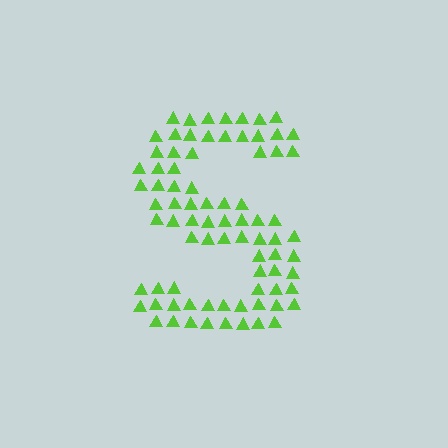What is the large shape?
The large shape is the letter S.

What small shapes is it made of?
It is made of small triangles.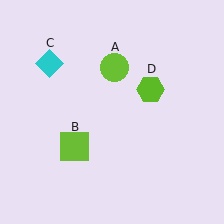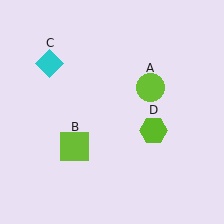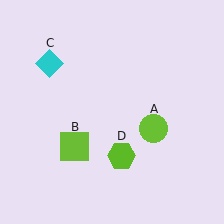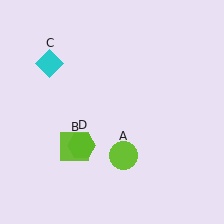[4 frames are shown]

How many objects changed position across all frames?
2 objects changed position: lime circle (object A), lime hexagon (object D).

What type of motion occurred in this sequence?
The lime circle (object A), lime hexagon (object D) rotated clockwise around the center of the scene.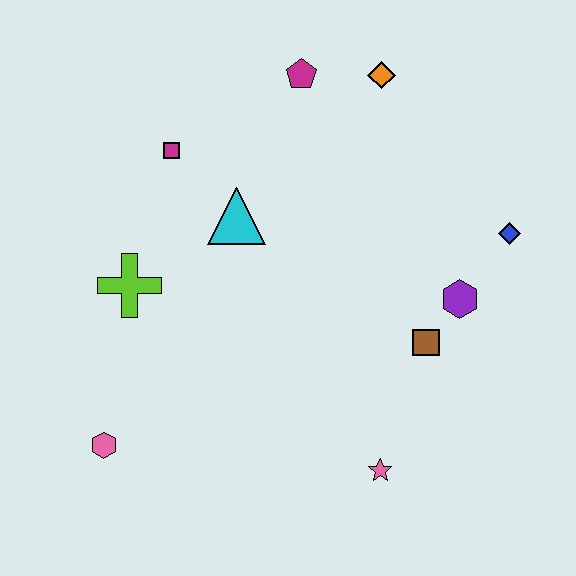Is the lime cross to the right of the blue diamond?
No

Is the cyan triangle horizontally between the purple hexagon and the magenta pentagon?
No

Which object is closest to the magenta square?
The cyan triangle is closest to the magenta square.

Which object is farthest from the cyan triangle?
The pink star is farthest from the cyan triangle.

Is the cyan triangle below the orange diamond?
Yes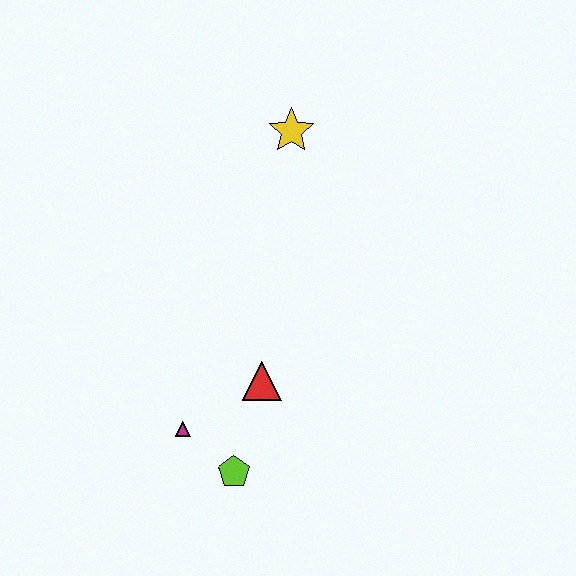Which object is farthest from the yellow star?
The lime pentagon is farthest from the yellow star.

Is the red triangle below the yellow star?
Yes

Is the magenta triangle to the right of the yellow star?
No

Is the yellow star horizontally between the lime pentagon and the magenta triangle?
No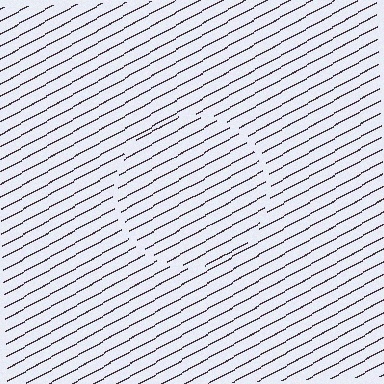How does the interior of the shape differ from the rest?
The interior of the shape contains the same grating, shifted by half a period — the contour is defined by the phase discontinuity where line-ends from the inner and outer gratings abut.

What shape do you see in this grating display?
An illusory circle. The interior of the shape contains the same grating, shifted by half a period — the contour is defined by the phase discontinuity where line-ends from the inner and outer gratings abut.